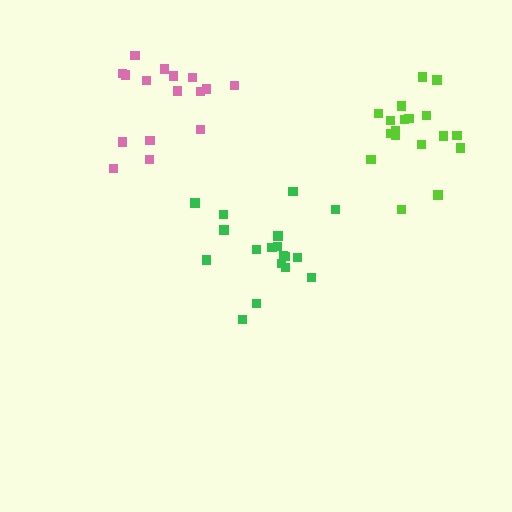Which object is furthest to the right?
The lime cluster is rightmost.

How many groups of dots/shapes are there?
There are 3 groups.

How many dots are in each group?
Group 1: 18 dots, Group 2: 18 dots, Group 3: 16 dots (52 total).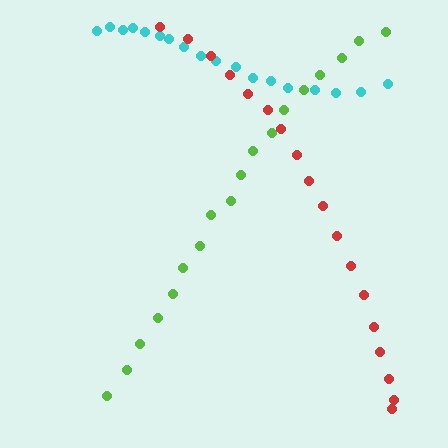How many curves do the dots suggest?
There are 3 distinct paths.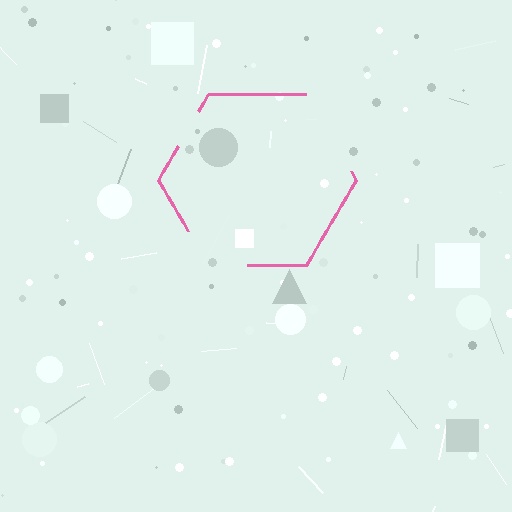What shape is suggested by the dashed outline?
The dashed outline suggests a hexagon.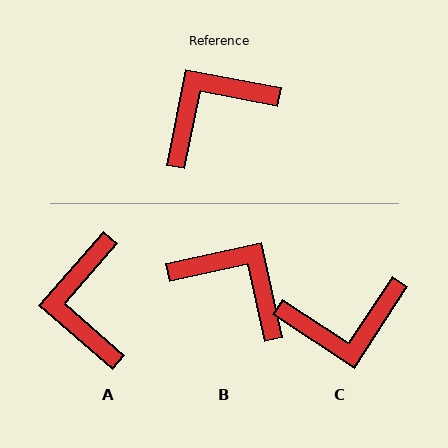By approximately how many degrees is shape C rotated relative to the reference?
Approximately 158 degrees counter-clockwise.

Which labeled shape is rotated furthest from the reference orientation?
C, about 158 degrees away.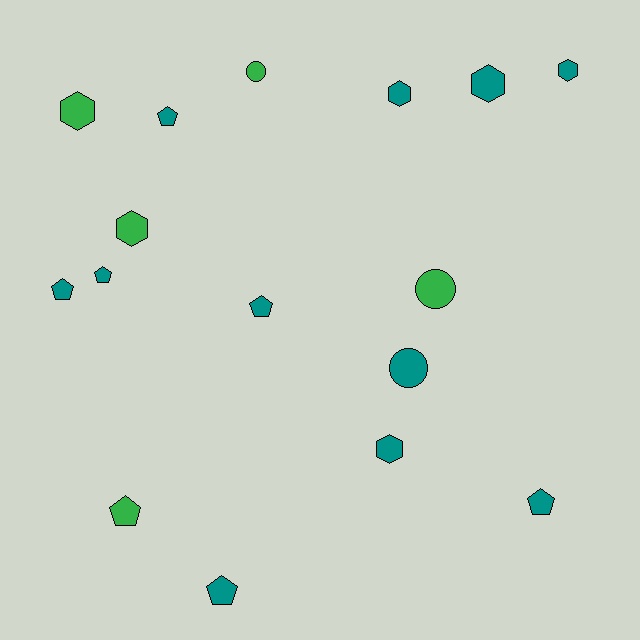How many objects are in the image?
There are 16 objects.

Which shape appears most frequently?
Pentagon, with 7 objects.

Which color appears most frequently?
Teal, with 11 objects.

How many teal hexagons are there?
There are 4 teal hexagons.